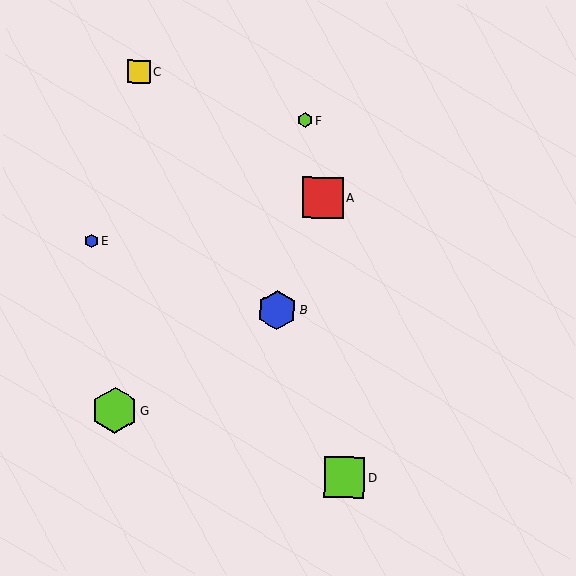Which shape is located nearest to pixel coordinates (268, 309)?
The blue hexagon (labeled B) at (277, 310) is nearest to that location.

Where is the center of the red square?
The center of the red square is at (323, 198).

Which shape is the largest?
The lime hexagon (labeled G) is the largest.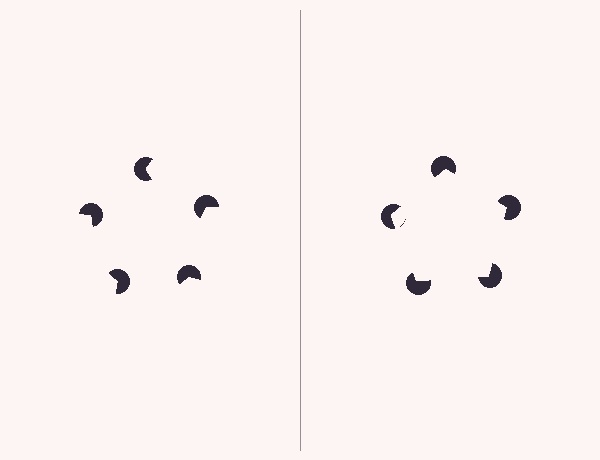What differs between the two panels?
The pac-man discs are positioned identically on both sides; only the wedge orientations differ. On the right they align to a pentagon; on the left they are misaligned.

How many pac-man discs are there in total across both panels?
10 — 5 on each side.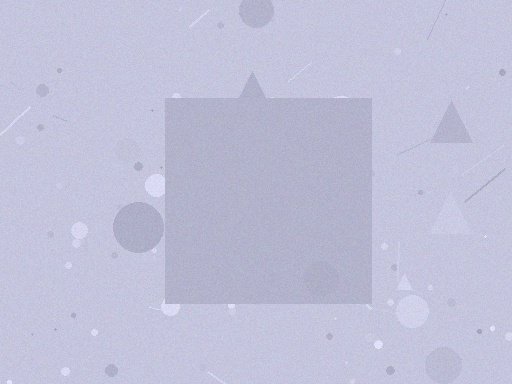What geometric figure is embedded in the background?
A square is embedded in the background.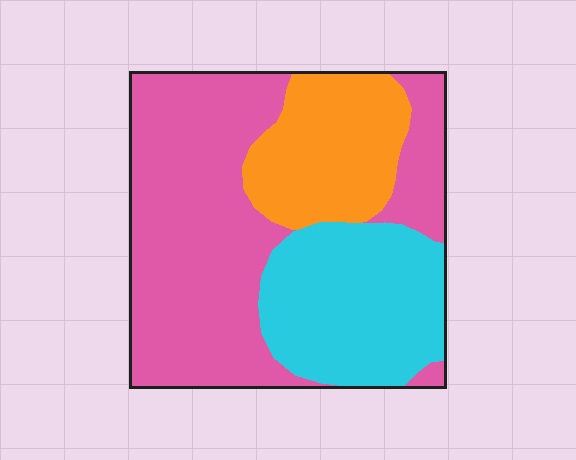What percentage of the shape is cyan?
Cyan covers about 25% of the shape.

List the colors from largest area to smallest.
From largest to smallest: pink, cyan, orange.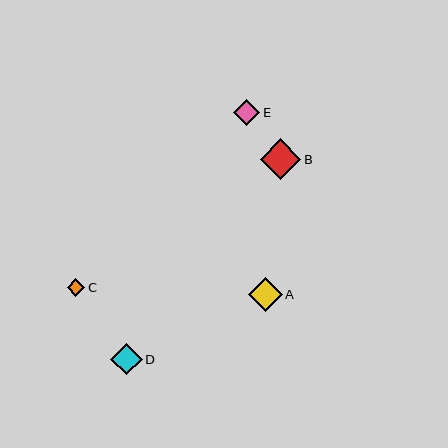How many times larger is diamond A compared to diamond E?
Diamond A is approximately 1.3 times the size of diamond E.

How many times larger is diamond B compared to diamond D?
Diamond B is approximately 1.3 times the size of diamond D.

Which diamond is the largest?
Diamond B is the largest with a size of approximately 41 pixels.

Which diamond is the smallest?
Diamond C is the smallest with a size of approximately 18 pixels.